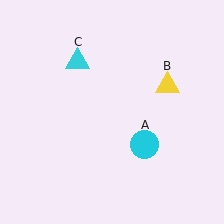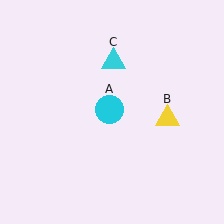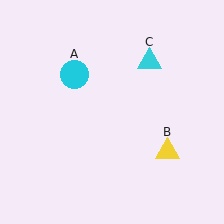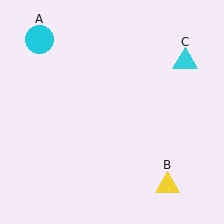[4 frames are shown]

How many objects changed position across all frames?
3 objects changed position: cyan circle (object A), yellow triangle (object B), cyan triangle (object C).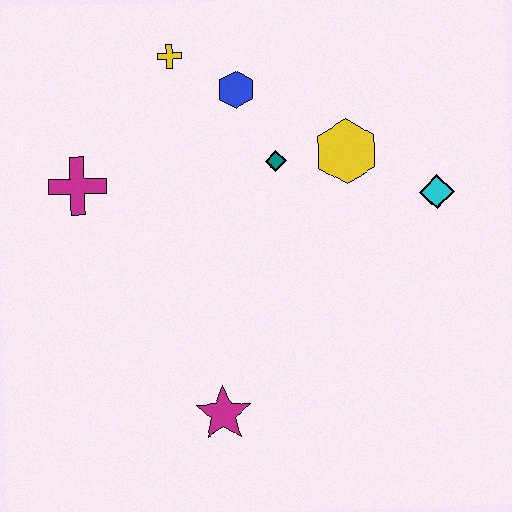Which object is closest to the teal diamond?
The yellow hexagon is closest to the teal diamond.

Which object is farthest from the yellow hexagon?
The magenta star is farthest from the yellow hexagon.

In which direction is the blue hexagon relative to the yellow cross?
The blue hexagon is to the right of the yellow cross.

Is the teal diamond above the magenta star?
Yes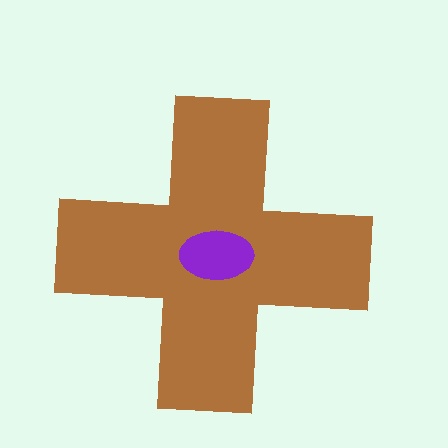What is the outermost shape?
The brown cross.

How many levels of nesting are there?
2.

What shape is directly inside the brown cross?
The purple ellipse.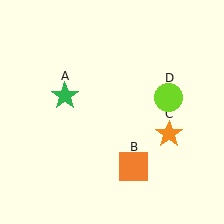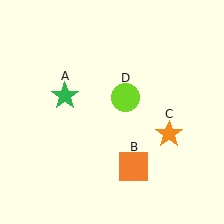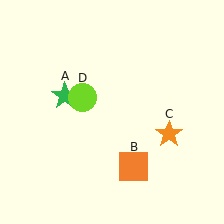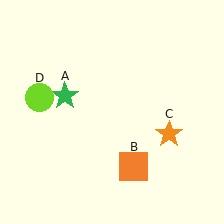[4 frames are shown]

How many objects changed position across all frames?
1 object changed position: lime circle (object D).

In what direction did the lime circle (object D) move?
The lime circle (object D) moved left.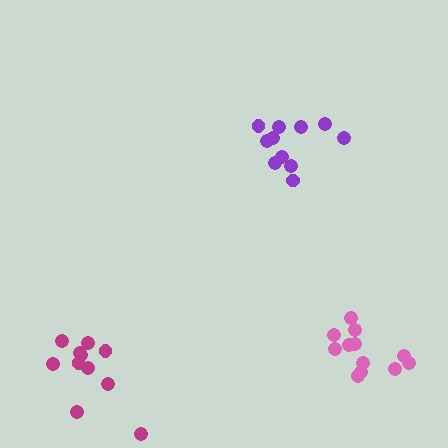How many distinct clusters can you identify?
There are 3 distinct clusters.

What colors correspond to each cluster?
The clusters are colored: purple, magenta, pink.